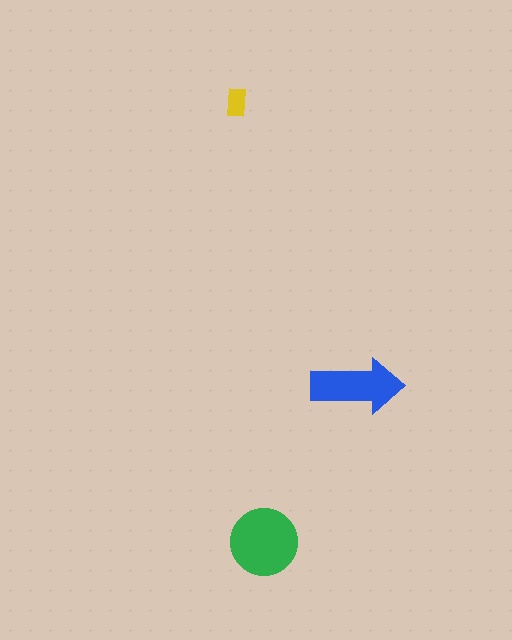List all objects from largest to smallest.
The green circle, the blue arrow, the yellow rectangle.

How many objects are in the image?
There are 3 objects in the image.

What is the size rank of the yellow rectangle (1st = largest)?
3rd.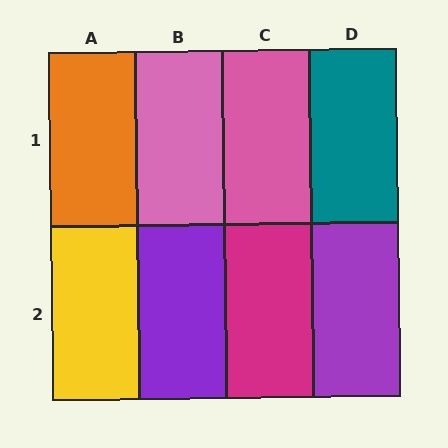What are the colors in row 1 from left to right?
Orange, pink, pink, teal.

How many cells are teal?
1 cell is teal.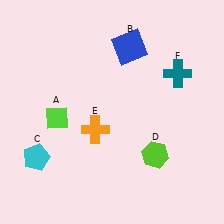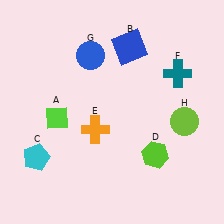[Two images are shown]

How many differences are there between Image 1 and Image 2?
There are 2 differences between the two images.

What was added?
A blue circle (G), a lime circle (H) were added in Image 2.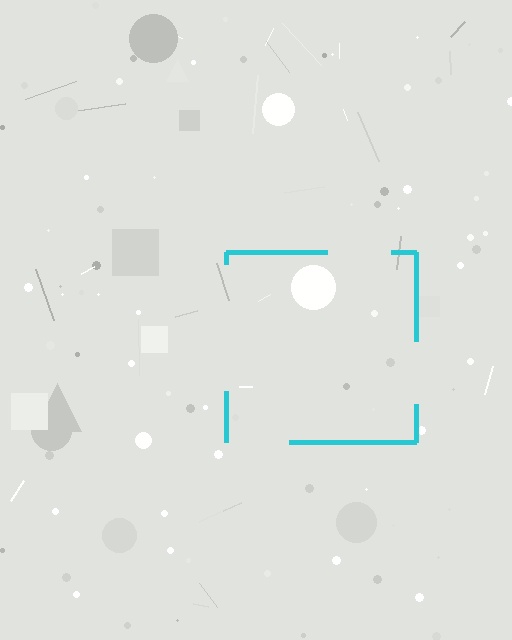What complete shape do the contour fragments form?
The contour fragments form a square.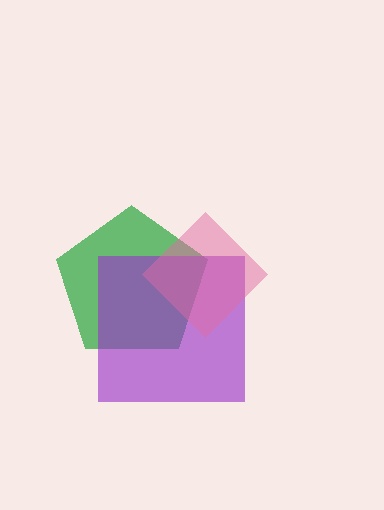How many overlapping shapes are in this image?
There are 3 overlapping shapes in the image.